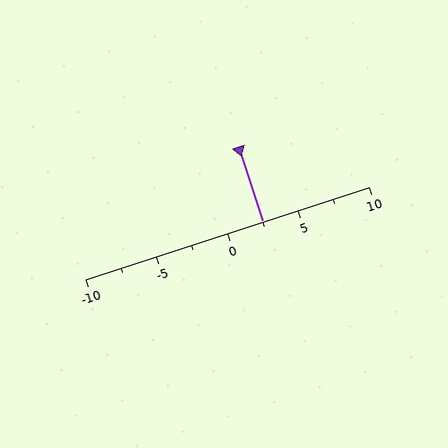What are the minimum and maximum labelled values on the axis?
The axis runs from -10 to 10.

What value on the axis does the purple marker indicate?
The marker indicates approximately 2.5.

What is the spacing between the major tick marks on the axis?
The major ticks are spaced 5 apart.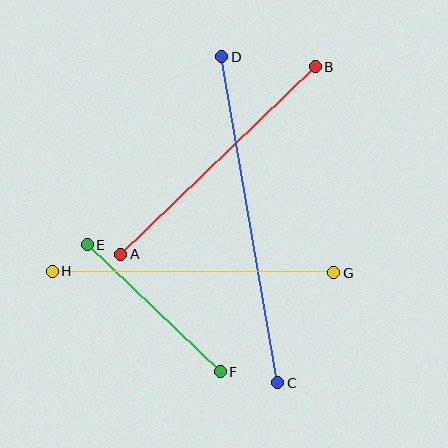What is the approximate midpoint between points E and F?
The midpoint is at approximately (154, 308) pixels.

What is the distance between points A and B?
The distance is approximately 270 pixels.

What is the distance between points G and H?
The distance is approximately 281 pixels.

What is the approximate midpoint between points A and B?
The midpoint is at approximately (218, 160) pixels.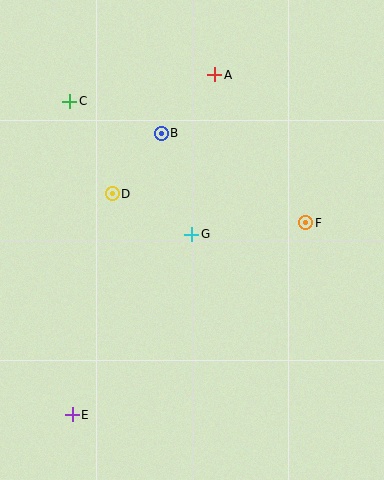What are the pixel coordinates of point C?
Point C is at (70, 101).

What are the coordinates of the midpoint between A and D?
The midpoint between A and D is at (163, 134).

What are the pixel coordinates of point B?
Point B is at (161, 133).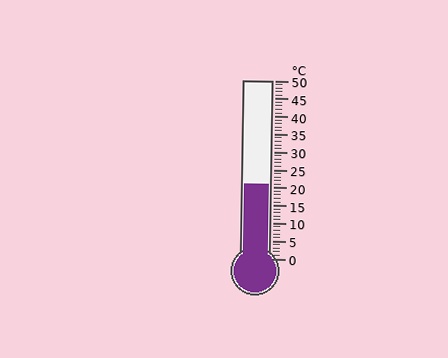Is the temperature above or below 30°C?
The temperature is below 30°C.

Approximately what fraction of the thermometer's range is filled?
The thermometer is filled to approximately 40% of its range.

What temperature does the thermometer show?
The thermometer shows approximately 21°C.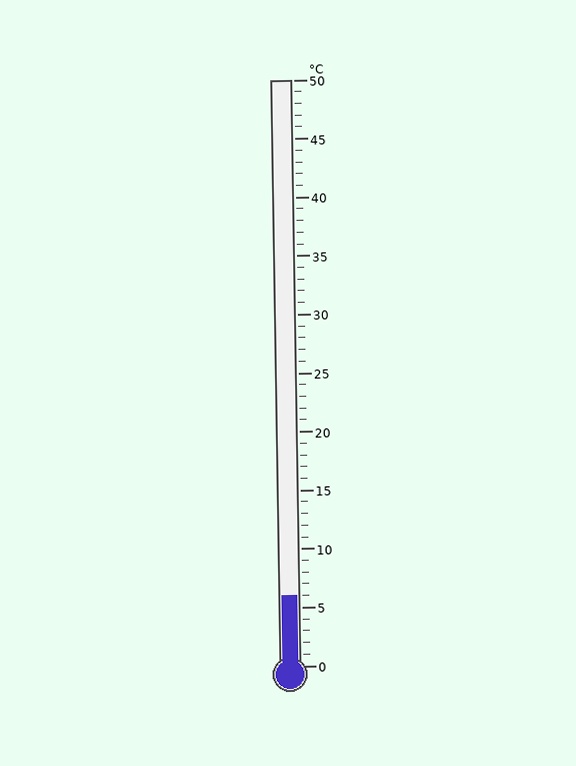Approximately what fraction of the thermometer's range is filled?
The thermometer is filled to approximately 10% of its range.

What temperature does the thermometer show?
The thermometer shows approximately 6°C.